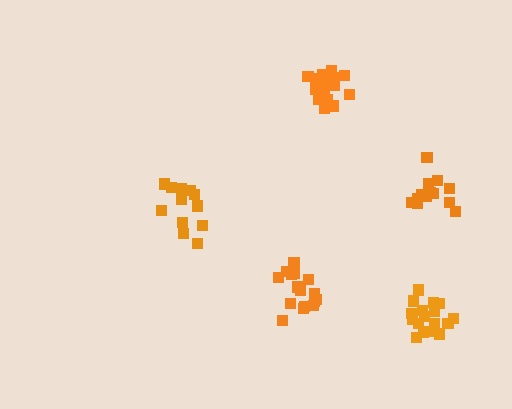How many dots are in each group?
Group 1: 16 dots, Group 2: 18 dots, Group 3: 18 dots, Group 4: 12 dots, Group 5: 13 dots (77 total).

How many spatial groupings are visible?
There are 5 spatial groupings.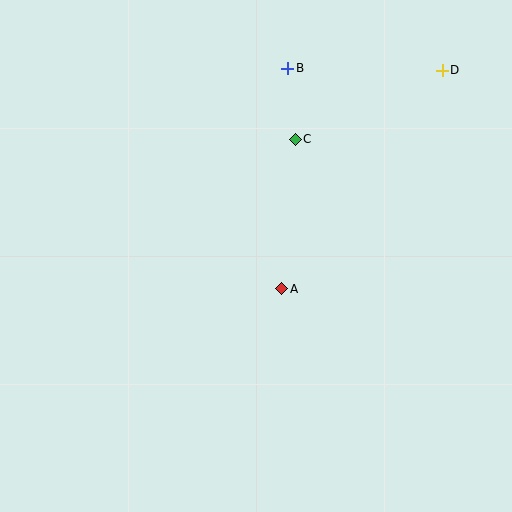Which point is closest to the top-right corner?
Point D is closest to the top-right corner.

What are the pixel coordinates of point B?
Point B is at (288, 68).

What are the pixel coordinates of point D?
Point D is at (442, 70).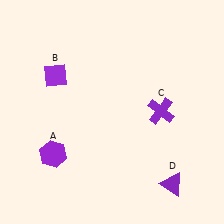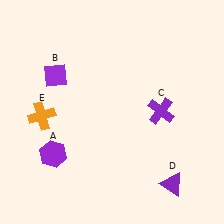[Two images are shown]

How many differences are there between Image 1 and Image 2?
There is 1 difference between the two images.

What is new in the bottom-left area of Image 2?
An orange cross (E) was added in the bottom-left area of Image 2.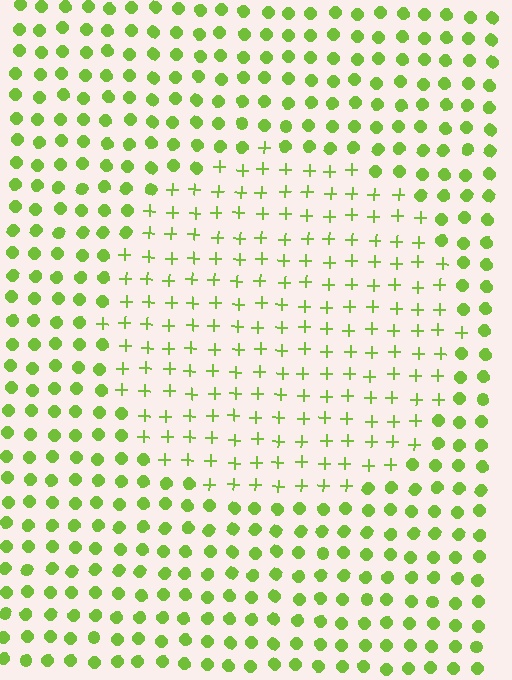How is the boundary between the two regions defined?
The boundary is defined by a change in element shape: plus signs inside vs. circles outside. All elements share the same color and spacing.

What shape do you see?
I see a circle.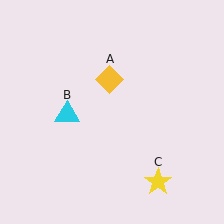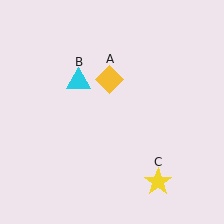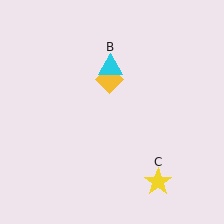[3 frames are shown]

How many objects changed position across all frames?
1 object changed position: cyan triangle (object B).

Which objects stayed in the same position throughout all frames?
Yellow diamond (object A) and yellow star (object C) remained stationary.